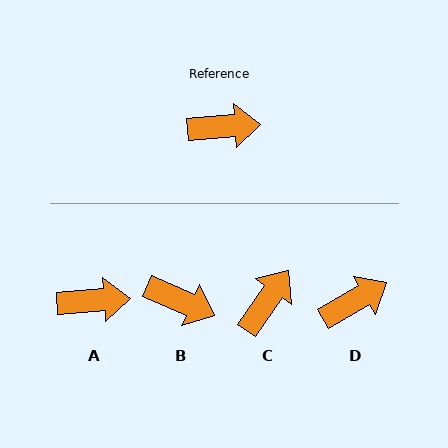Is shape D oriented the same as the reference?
No, it is off by about 26 degrees.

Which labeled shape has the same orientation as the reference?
A.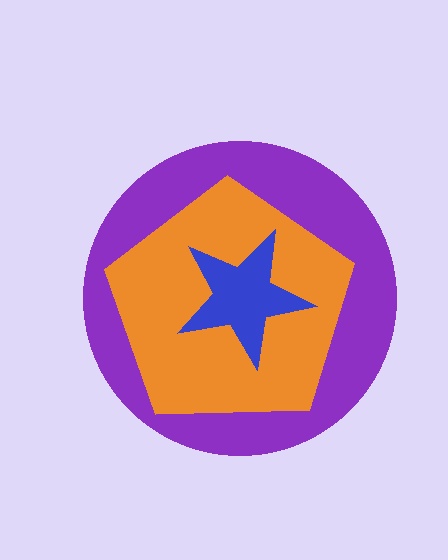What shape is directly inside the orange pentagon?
The blue star.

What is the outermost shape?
The purple circle.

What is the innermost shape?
The blue star.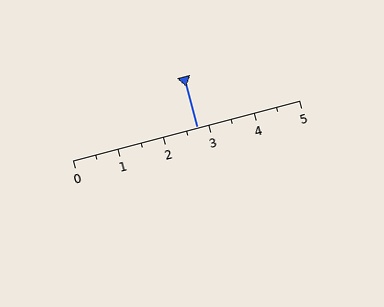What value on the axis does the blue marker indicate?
The marker indicates approximately 2.8.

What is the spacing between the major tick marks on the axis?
The major ticks are spaced 1 apart.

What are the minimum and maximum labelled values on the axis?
The axis runs from 0 to 5.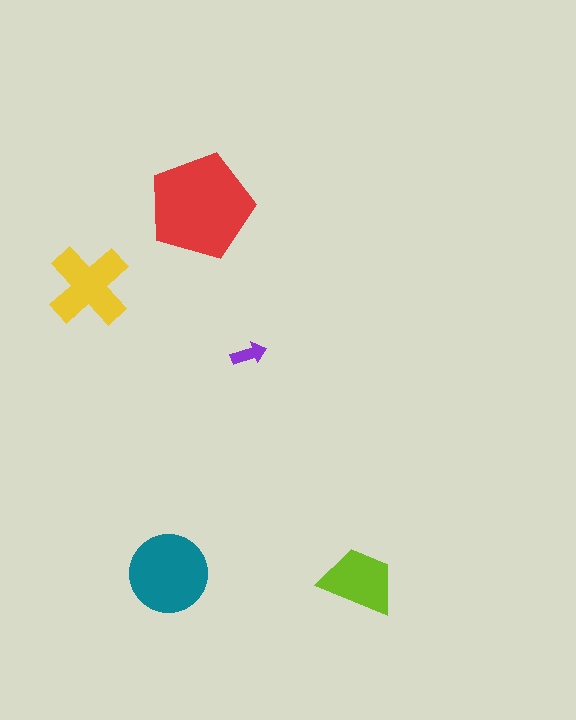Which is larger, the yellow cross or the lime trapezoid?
The yellow cross.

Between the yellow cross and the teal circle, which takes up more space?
The teal circle.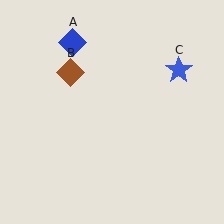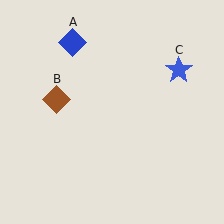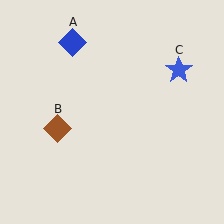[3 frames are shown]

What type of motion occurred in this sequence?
The brown diamond (object B) rotated counterclockwise around the center of the scene.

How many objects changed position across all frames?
1 object changed position: brown diamond (object B).